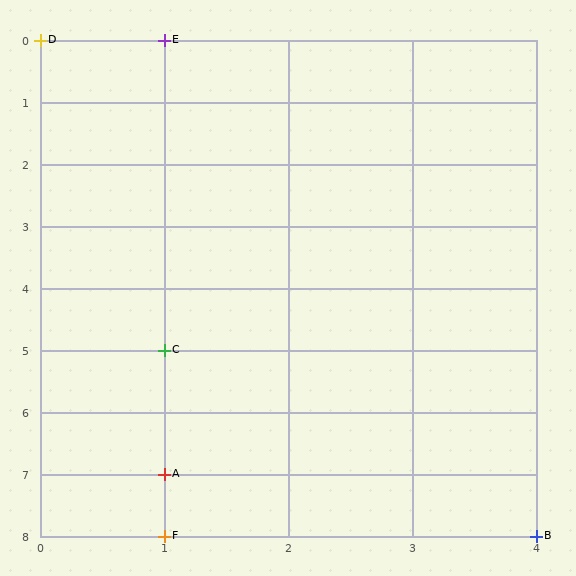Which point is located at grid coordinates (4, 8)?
Point B is at (4, 8).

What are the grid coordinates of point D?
Point D is at grid coordinates (0, 0).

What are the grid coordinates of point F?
Point F is at grid coordinates (1, 8).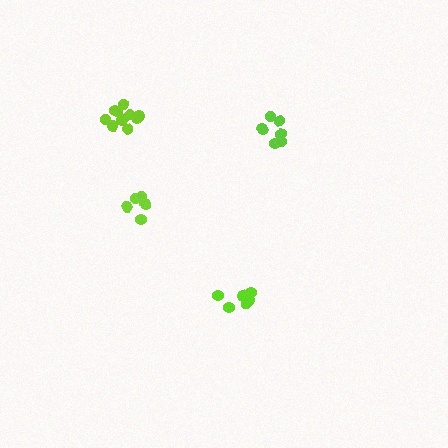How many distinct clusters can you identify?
There are 4 distinct clusters.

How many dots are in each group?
Group 1: 6 dots, Group 2: 5 dots, Group 3: 6 dots, Group 4: 10 dots (27 total).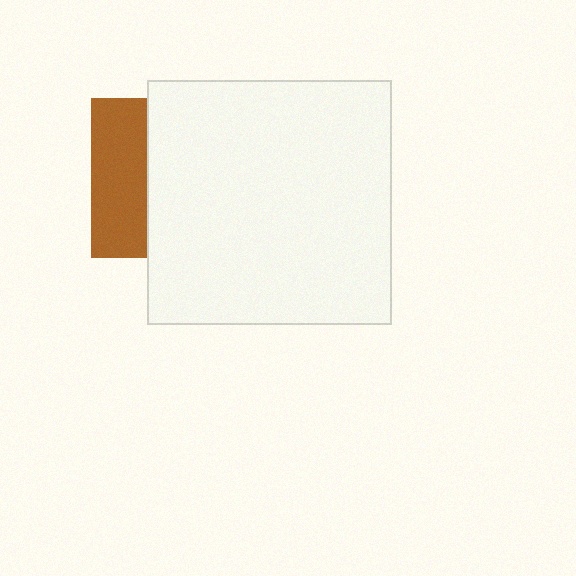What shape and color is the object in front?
The object in front is a white square.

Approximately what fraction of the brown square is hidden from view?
Roughly 65% of the brown square is hidden behind the white square.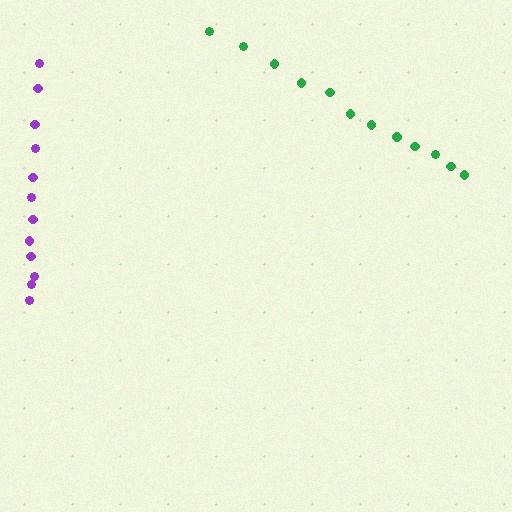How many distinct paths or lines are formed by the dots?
There are 2 distinct paths.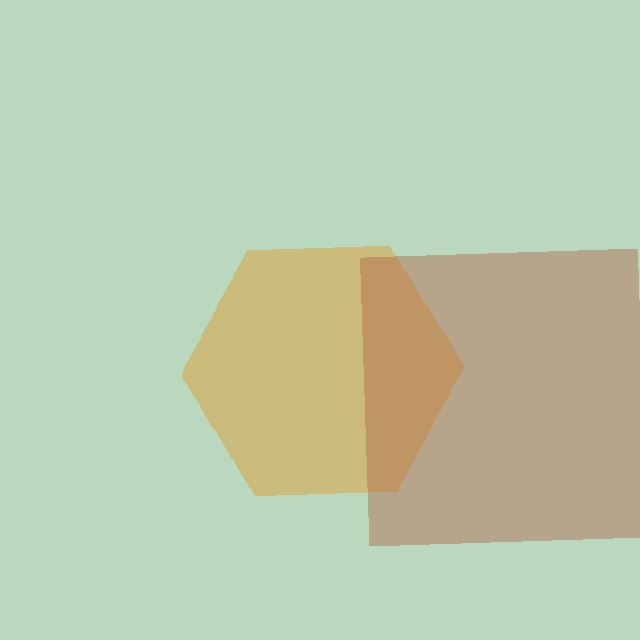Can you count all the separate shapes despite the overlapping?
Yes, there are 2 separate shapes.